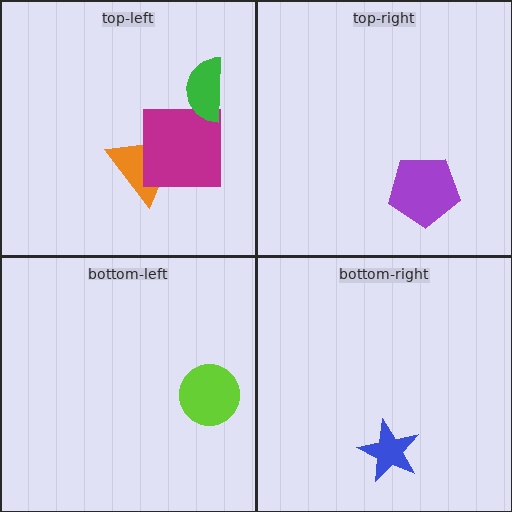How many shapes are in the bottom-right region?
1.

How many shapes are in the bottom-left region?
1.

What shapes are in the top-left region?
The orange triangle, the magenta square, the green semicircle.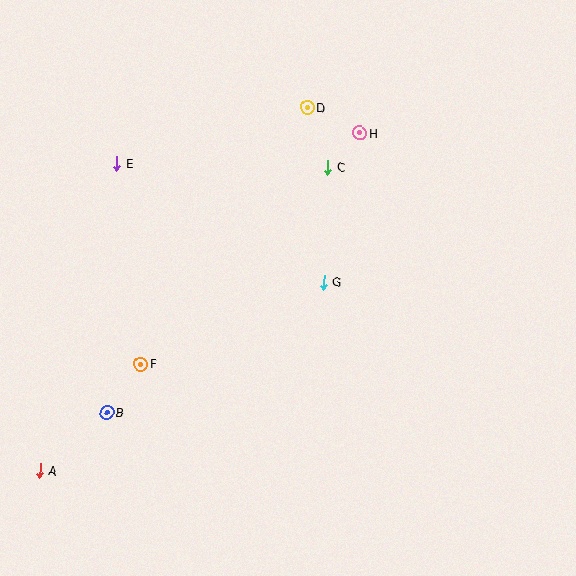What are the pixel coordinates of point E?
Point E is at (117, 164).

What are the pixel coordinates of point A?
Point A is at (40, 471).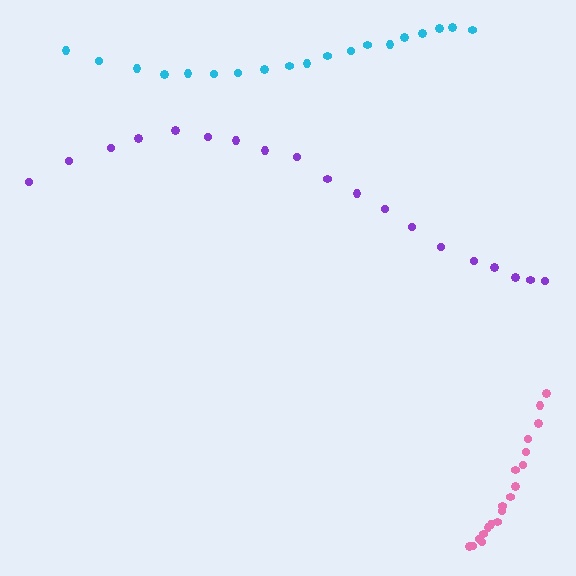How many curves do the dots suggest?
There are 3 distinct paths.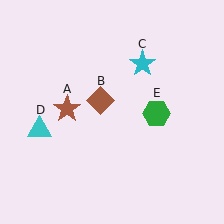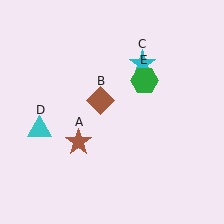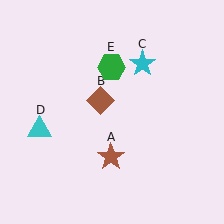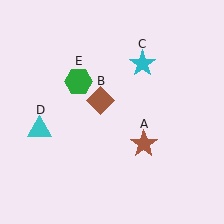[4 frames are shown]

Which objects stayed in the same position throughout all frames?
Brown diamond (object B) and cyan star (object C) and cyan triangle (object D) remained stationary.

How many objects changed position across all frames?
2 objects changed position: brown star (object A), green hexagon (object E).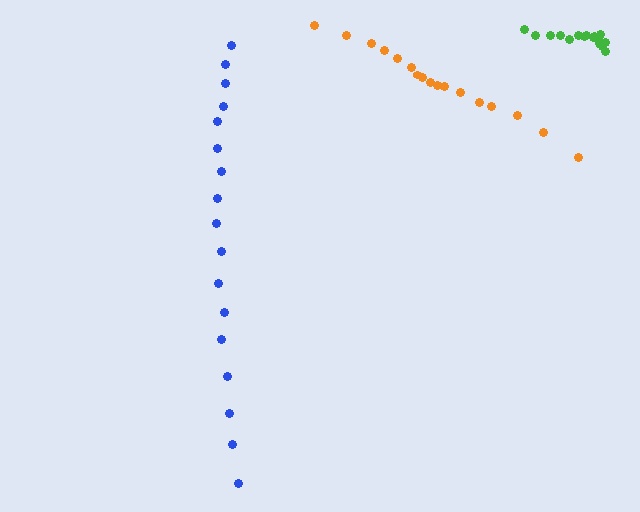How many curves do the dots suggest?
There are 3 distinct paths.